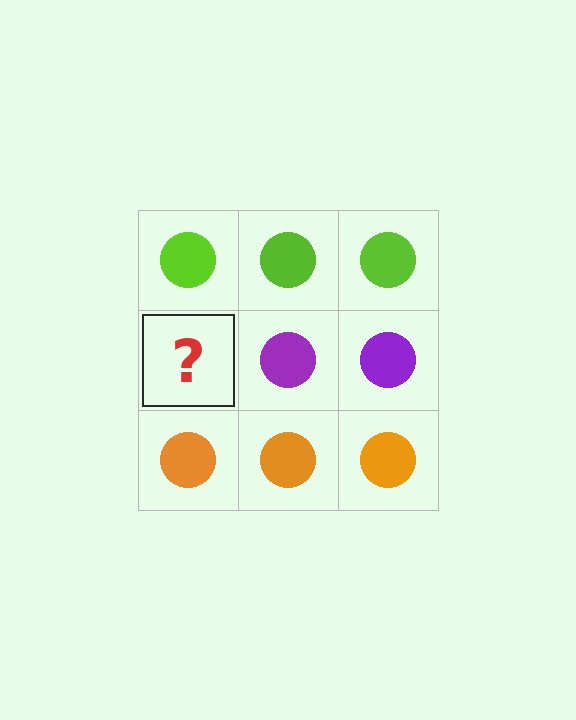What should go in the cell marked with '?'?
The missing cell should contain a purple circle.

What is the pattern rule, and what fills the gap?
The rule is that each row has a consistent color. The gap should be filled with a purple circle.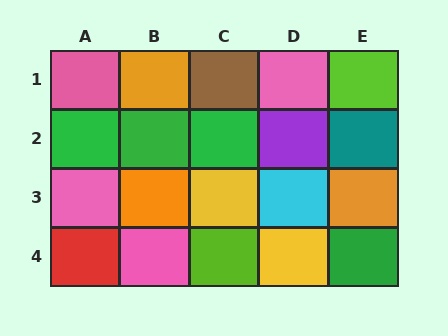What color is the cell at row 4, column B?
Pink.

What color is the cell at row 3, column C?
Yellow.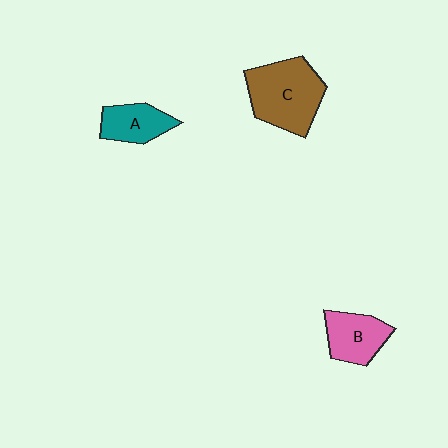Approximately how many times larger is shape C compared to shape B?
Approximately 1.7 times.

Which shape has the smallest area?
Shape A (teal).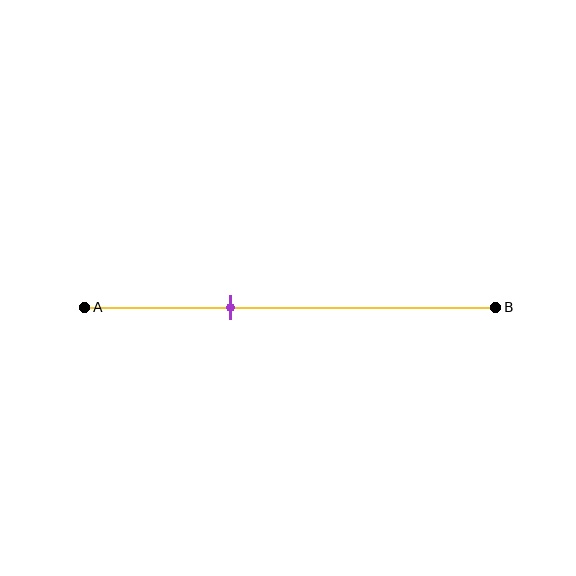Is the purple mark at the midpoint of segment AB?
No, the mark is at about 35% from A, not at the 50% midpoint.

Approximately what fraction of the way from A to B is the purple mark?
The purple mark is approximately 35% of the way from A to B.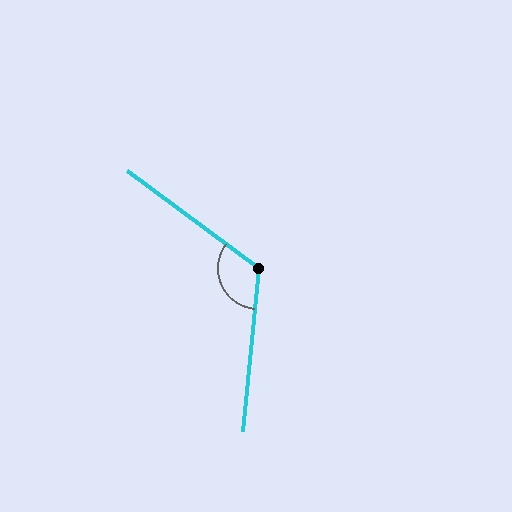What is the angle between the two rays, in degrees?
Approximately 121 degrees.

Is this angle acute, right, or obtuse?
It is obtuse.